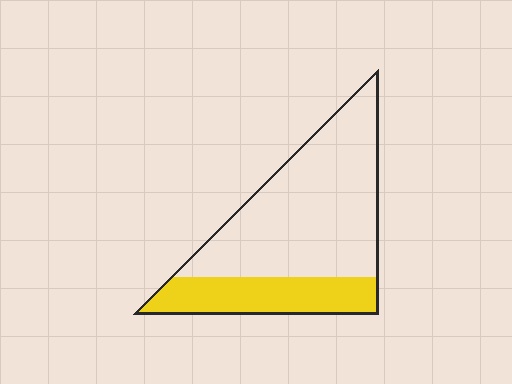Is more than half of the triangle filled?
No.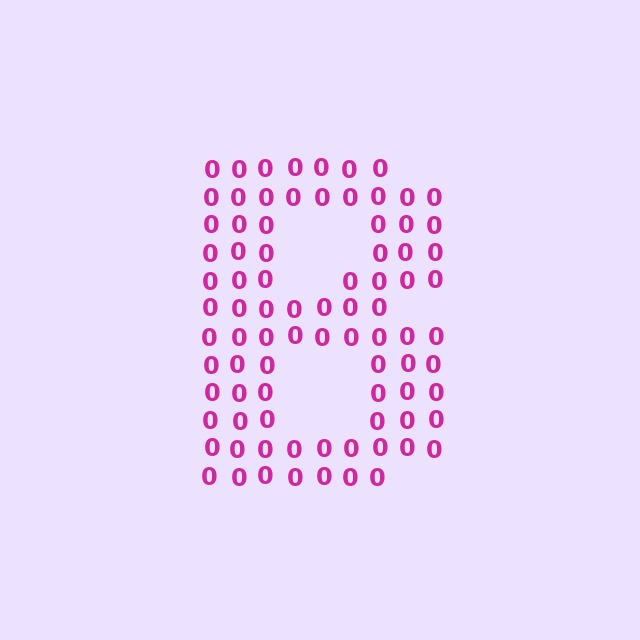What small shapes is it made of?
It is made of small digit 0's.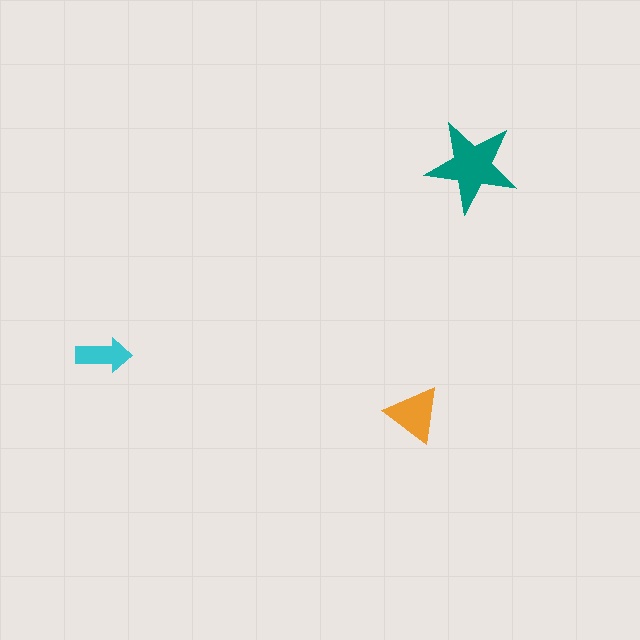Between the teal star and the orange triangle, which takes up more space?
The teal star.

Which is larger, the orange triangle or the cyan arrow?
The orange triangle.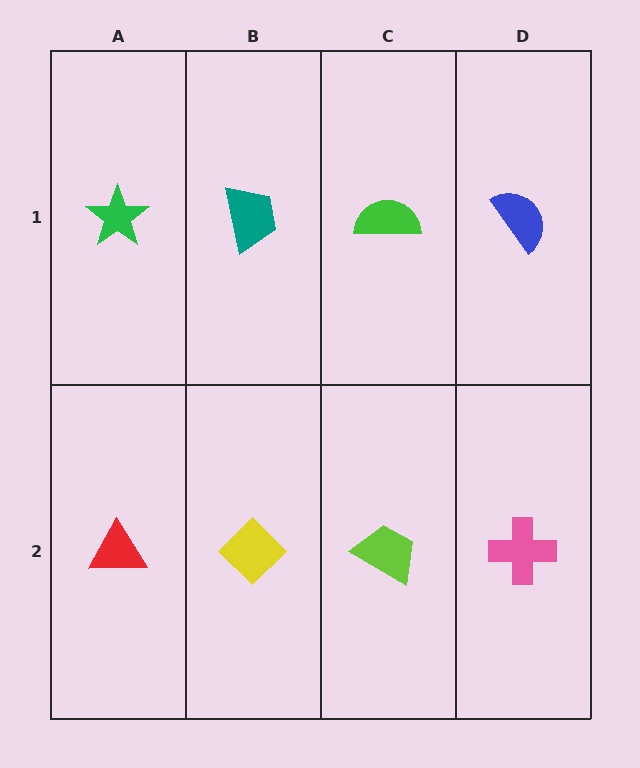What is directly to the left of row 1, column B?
A green star.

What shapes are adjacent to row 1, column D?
A pink cross (row 2, column D), a green semicircle (row 1, column C).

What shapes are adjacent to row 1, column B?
A yellow diamond (row 2, column B), a green star (row 1, column A), a green semicircle (row 1, column C).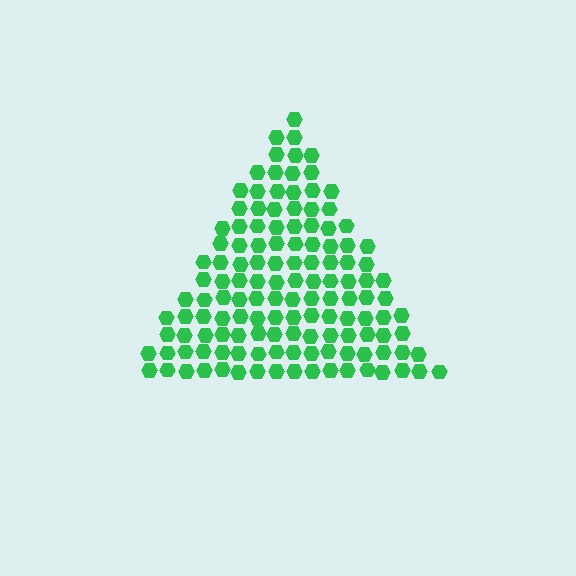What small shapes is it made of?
It is made of small hexagons.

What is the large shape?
The large shape is a triangle.